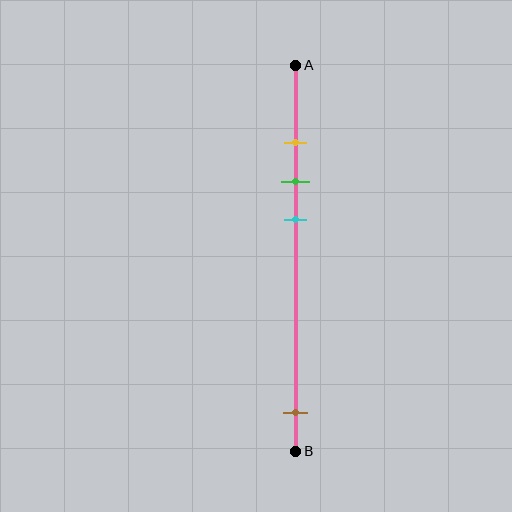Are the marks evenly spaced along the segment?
No, the marks are not evenly spaced.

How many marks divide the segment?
There are 4 marks dividing the segment.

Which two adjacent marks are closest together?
The yellow and green marks are the closest adjacent pair.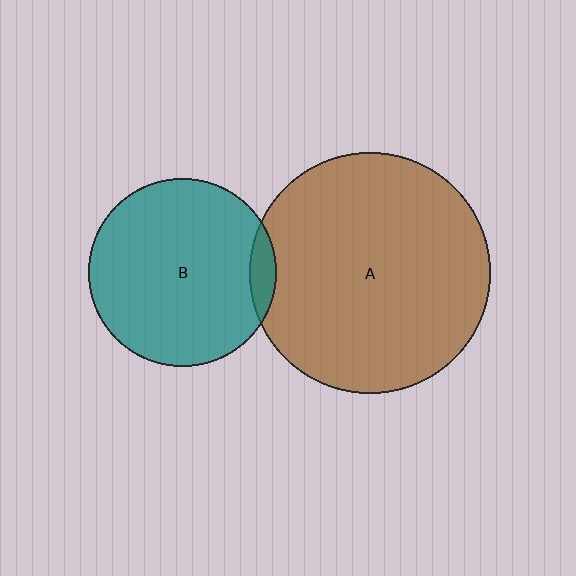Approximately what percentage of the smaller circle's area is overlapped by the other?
Approximately 5%.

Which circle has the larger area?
Circle A (brown).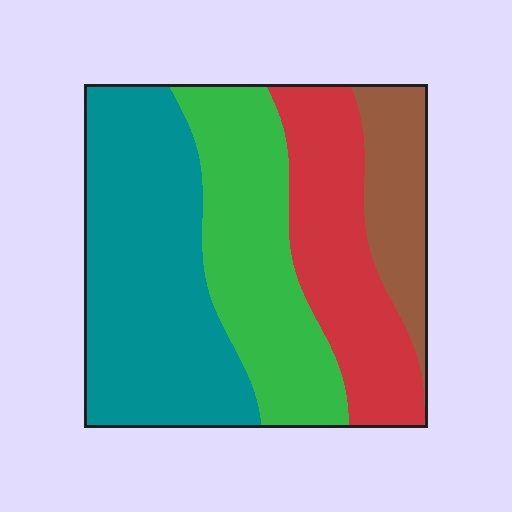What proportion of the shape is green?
Green takes up between a quarter and a half of the shape.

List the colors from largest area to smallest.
From largest to smallest: teal, green, red, brown.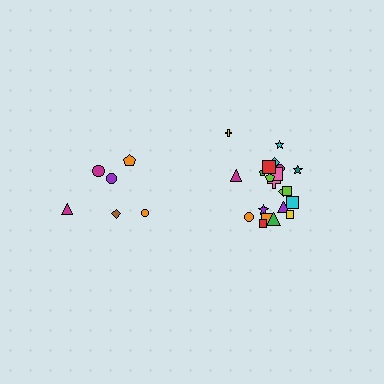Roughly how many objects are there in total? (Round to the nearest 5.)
Roughly 30 objects in total.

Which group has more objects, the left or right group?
The right group.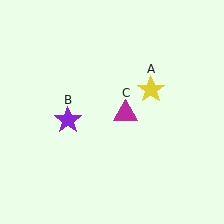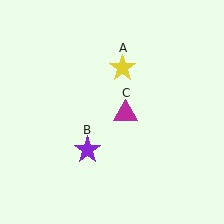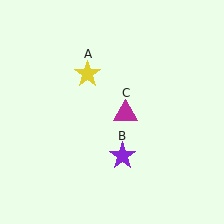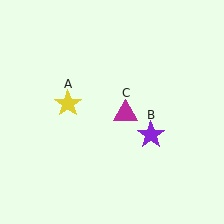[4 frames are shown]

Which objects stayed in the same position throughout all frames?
Magenta triangle (object C) remained stationary.